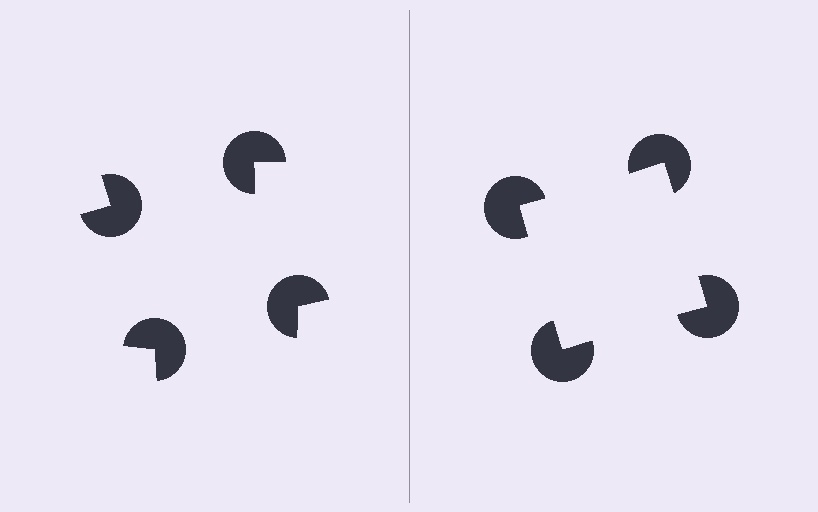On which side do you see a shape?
An illusory square appears on the right side. On the left side the wedge cuts are rotated, so no coherent shape forms.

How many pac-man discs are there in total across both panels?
8 — 4 on each side.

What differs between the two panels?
The pac-man discs are positioned identically on both sides; only the wedge orientations differ. On the right they align to a square; on the left they are misaligned.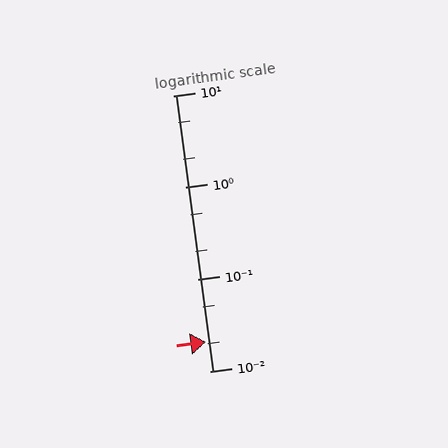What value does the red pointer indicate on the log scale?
The pointer indicates approximately 0.021.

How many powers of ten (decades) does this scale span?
The scale spans 3 decades, from 0.01 to 10.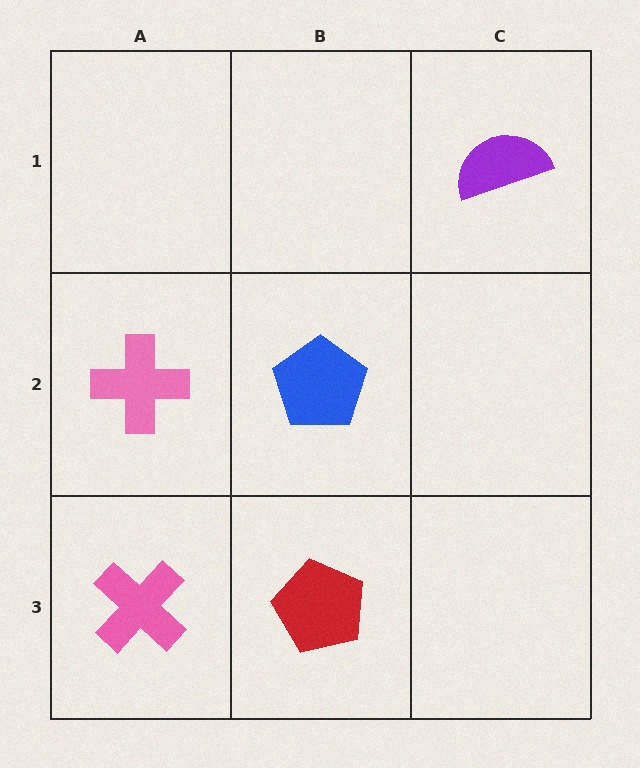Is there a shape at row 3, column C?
No, that cell is empty.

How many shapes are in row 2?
2 shapes.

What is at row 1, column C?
A purple semicircle.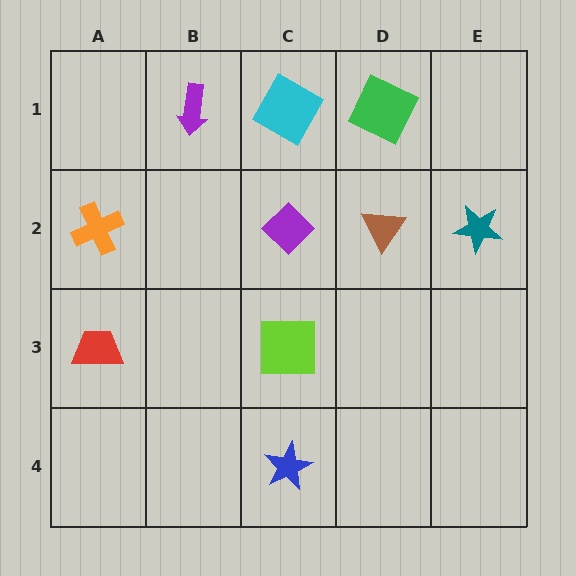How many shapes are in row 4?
1 shape.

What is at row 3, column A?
A red trapezoid.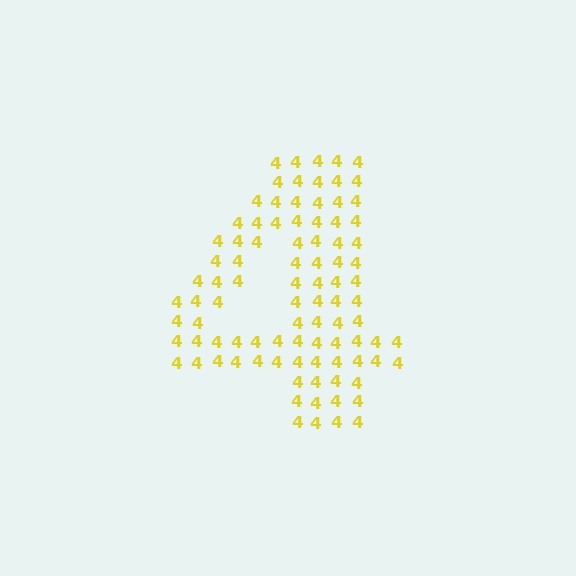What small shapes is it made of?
It is made of small digit 4's.